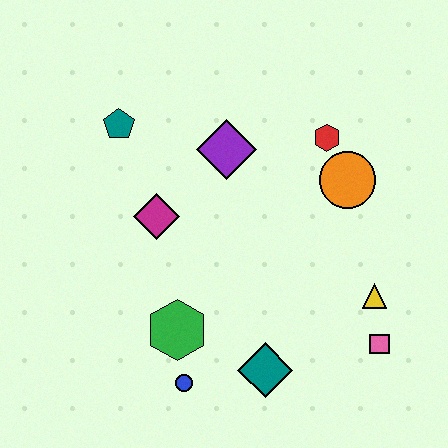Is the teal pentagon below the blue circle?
No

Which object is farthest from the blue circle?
The red hexagon is farthest from the blue circle.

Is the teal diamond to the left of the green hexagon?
No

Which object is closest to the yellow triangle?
The pink square is closest to the yellow triangle.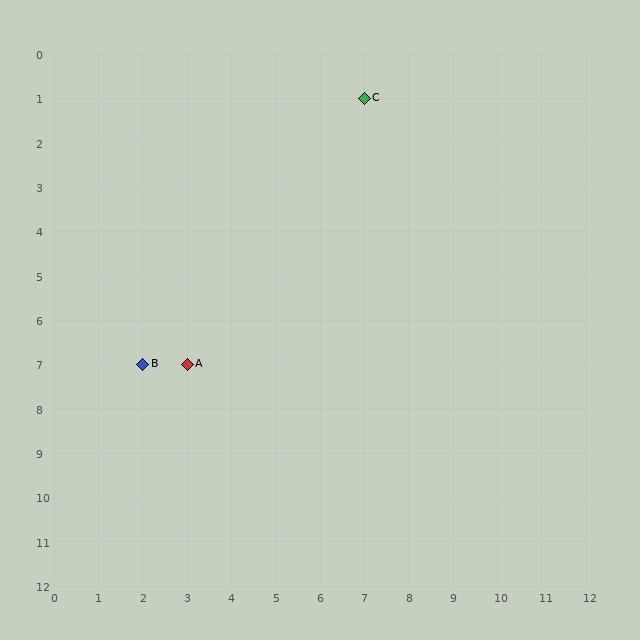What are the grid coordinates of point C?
Point C is at grid coordinates (7, 1).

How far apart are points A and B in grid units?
Points A and B are 1 column apart.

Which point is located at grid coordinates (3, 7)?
Point A is at (3, 7).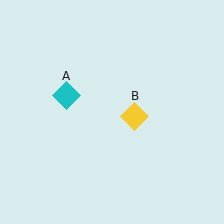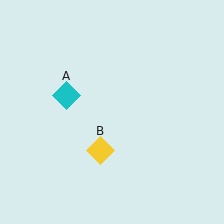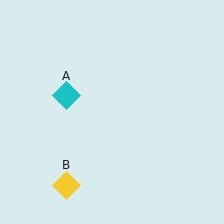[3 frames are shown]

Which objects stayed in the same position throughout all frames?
Cyan diamond (object A) remained stationary.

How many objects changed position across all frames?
1 object changed position: yellow diamond (object B).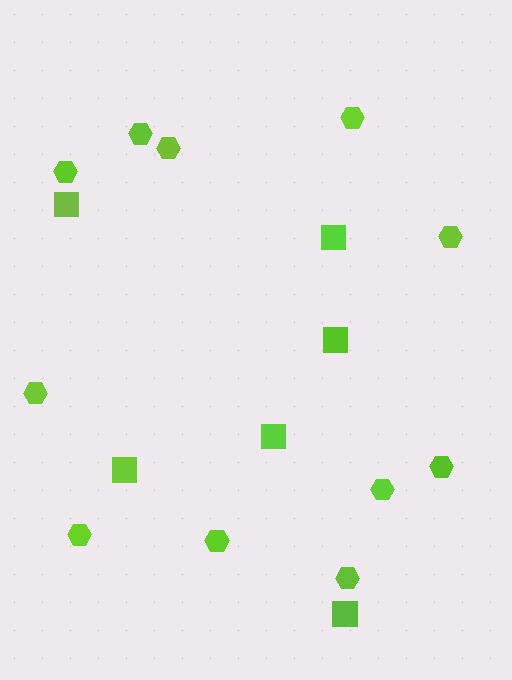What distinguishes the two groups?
There are 2 groups: one group of hexagons (11) and one group of squares (6).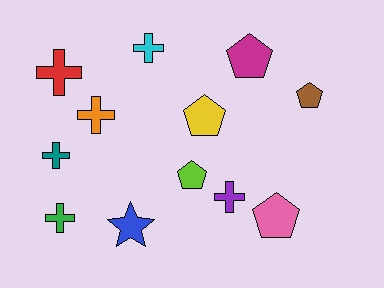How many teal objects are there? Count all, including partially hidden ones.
There is 1 teal object.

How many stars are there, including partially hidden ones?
There is 1 star.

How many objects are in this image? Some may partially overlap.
There are 12 objects.